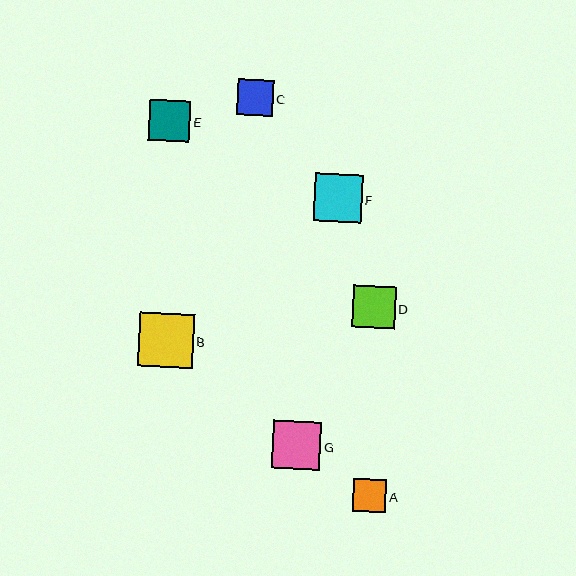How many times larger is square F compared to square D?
Square F is approximately 1.1 times the size of square D.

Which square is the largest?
Square B is the largest with a size of approximately 54 pixels.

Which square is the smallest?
Square A is the smallest with a size of approximately 33 pixels.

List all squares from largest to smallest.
From largest to smallest: B, G, F, D, E, C, A.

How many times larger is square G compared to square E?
Square G is approximately 1.2 times the size of square E.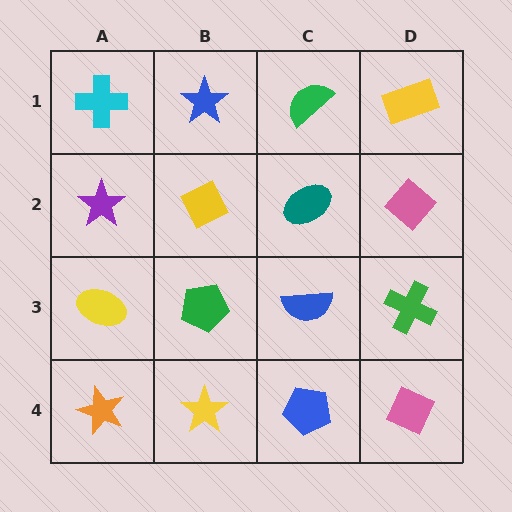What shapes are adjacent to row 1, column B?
A yellow diamond (row 2, column B), a cyan cross (row 1, column A), a green semicircle (row 1, column C).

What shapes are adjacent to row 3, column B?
A yellow diamond (row 2, column B), a yellow star (row 4, column B), a yellow ellipse (row 3, column A), a blue semicircle (row 3, column C).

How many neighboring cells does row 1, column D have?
2.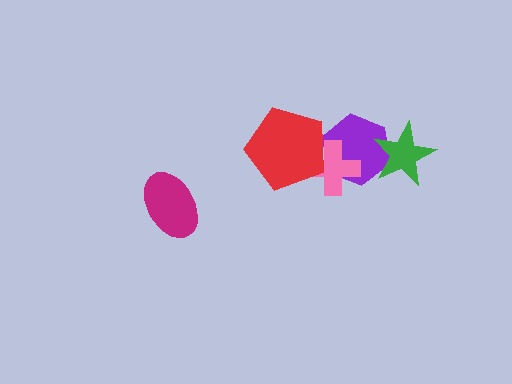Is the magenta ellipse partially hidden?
No, no other shape covers it.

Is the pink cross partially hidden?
Yes, it is partially covered by another shape.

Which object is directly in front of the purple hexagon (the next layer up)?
The pink cross is directly in front of the purple hexagon.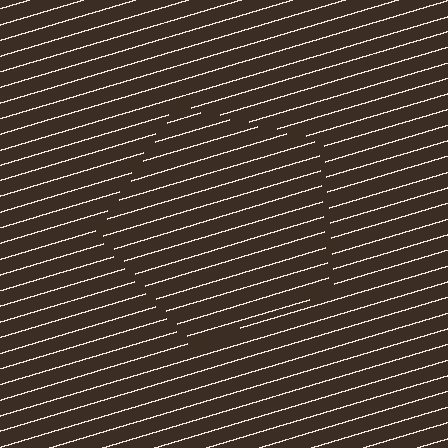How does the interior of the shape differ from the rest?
The interior of the shape contains the same grating, shifted by half a period — the contour is defined by the phase discontinuity where line-ends from the inner and outer gratings abut.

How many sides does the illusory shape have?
5 sides — the line-ends trace a pentagon.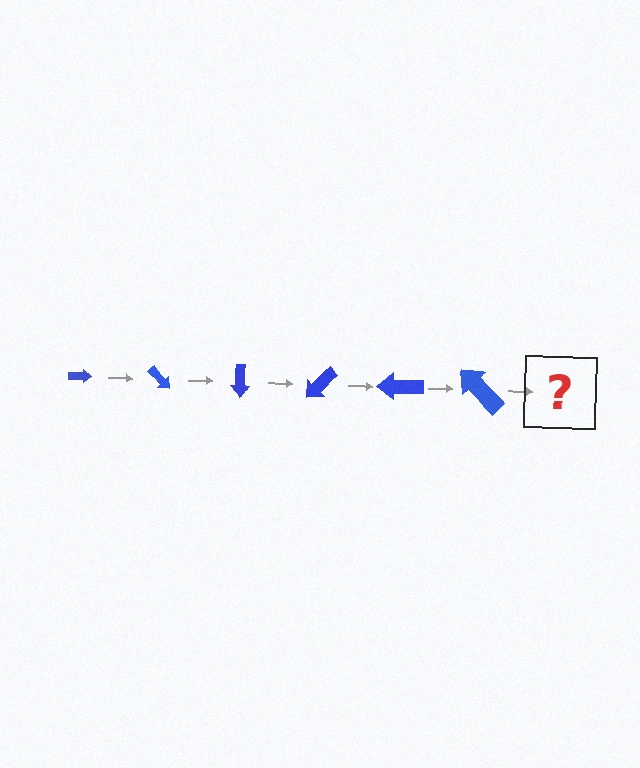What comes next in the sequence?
The next element should be an arrow, larger than the previous one and rotated 270 degrees from the start.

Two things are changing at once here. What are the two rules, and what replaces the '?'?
The two rules are that the arrow grows larger each step and it rotates 45 degrees each step. The '?' should be an arrow, larger than the previous one and rotated 270 degrees from the start.